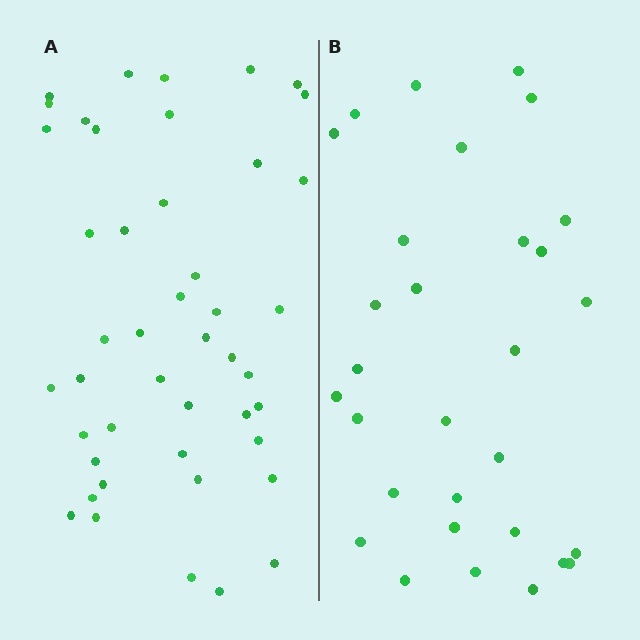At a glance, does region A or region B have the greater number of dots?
Region A (the left region) has more dots.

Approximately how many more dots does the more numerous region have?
Region A has approximately 15 more dots than region B.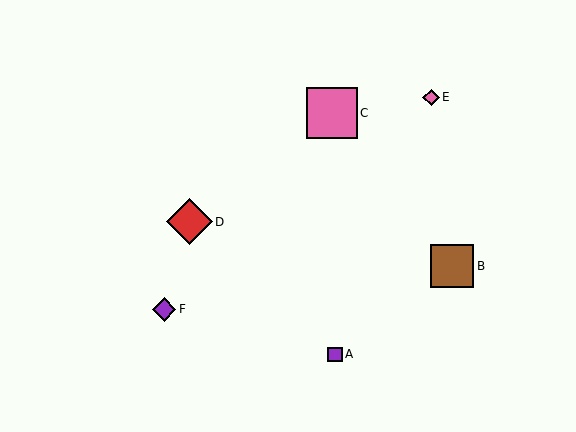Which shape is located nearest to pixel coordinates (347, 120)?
The pink square (labeled C) at (332, 113) is nearest to that location.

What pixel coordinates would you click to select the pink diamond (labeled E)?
Click at (431, 97) to select the pink diamond E.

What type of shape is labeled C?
Shape C is a pink square.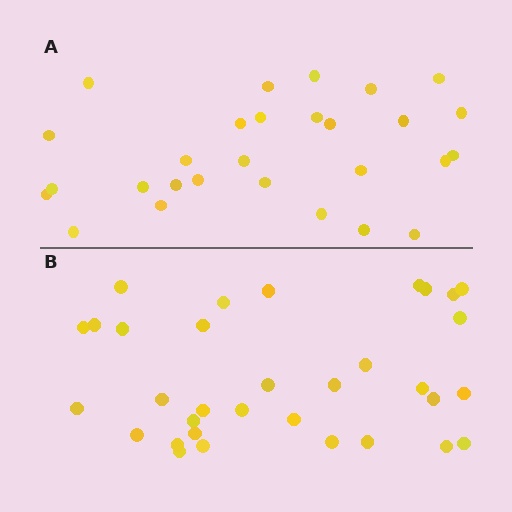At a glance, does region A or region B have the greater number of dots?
Region B (the bottom region) has more dots.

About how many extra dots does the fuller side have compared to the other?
Region B has about 5 more dots than region A.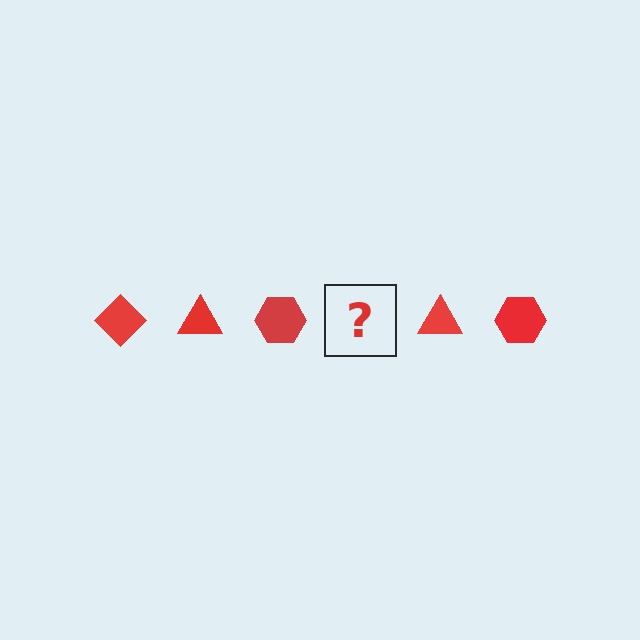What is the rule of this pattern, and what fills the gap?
The rule is that the pattern cycles through diamond, triangle, hexagon shapes in red. The gap should be filled with a red diamond.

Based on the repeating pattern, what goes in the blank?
The blank should be a red diamond.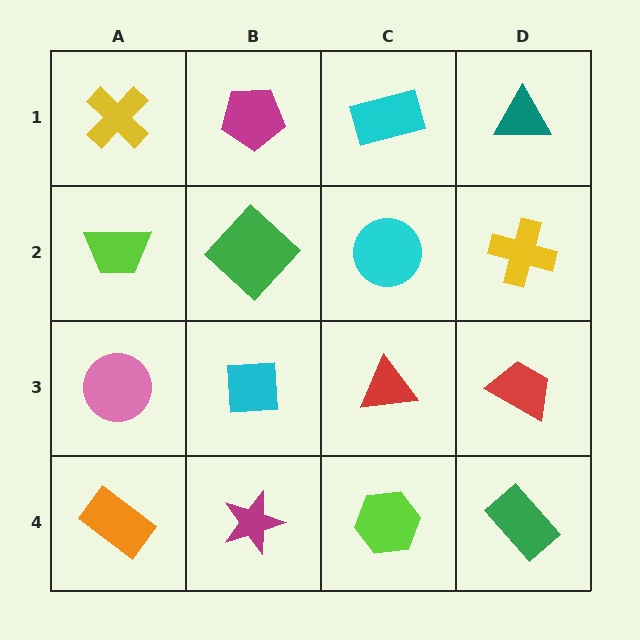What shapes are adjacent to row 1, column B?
A green diamond (row 2, column B), a yellow cross (row 1, column A), a cyan rectangle (row 1, column C).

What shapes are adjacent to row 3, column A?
A lime trapezoid (row 2, column A), an orange rectangle (row 4, column A), a cyan square (row 3, column B).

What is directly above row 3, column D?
A yellow cross.